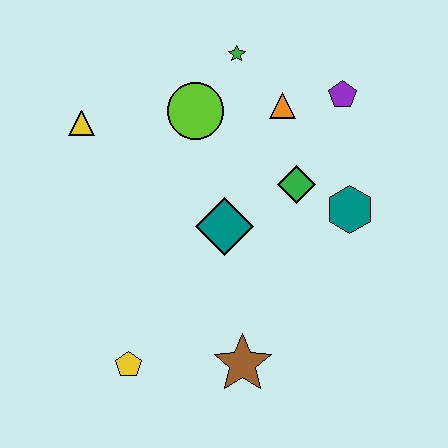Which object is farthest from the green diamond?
The yellow pentagon is farthest from the green diamond.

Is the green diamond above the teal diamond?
Yes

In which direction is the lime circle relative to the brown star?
The lime circle is above the brown star.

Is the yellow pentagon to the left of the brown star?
Yes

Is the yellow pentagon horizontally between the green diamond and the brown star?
No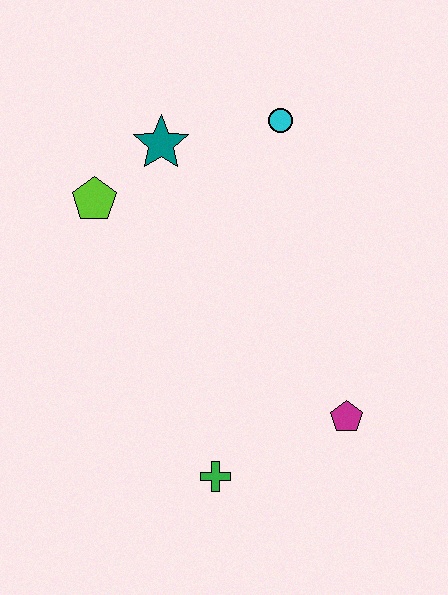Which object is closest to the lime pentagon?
The teal star is closest to the lime pentagon.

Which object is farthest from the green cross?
The cyan circle is farthest from the green cross.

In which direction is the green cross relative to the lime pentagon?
The green cross is below the lime pentagon.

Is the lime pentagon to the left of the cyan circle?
Yes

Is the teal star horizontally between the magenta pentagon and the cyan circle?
No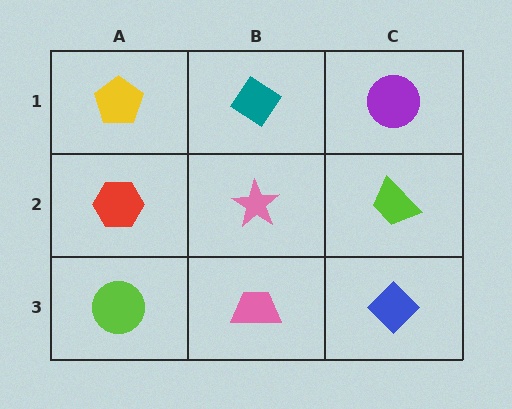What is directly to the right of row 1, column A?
A teal diamond.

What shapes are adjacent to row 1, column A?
A red hexagon (row 2, column A), a teal diamond (row 1, column B).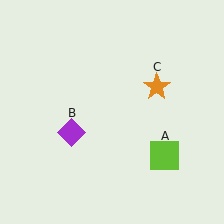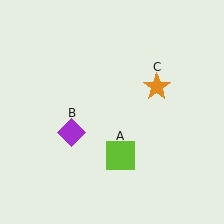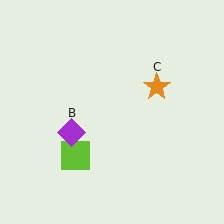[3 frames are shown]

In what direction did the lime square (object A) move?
The lime square (object A) moved left.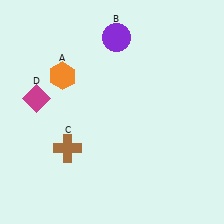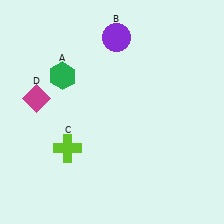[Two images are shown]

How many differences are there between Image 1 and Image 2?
There are 2 differences between the two images.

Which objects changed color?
A changed from orange to green. C changed from brown to lime.